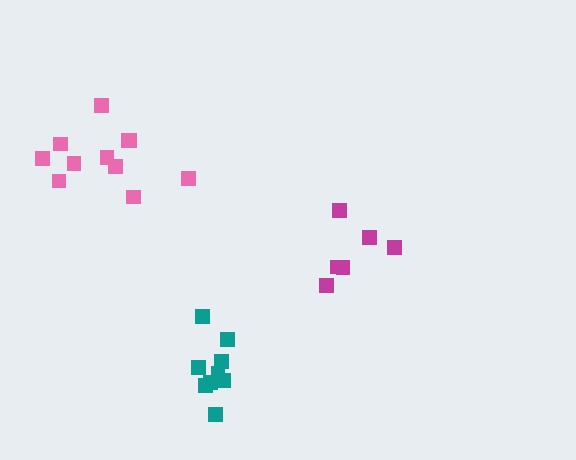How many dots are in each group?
Group 1: 6 dots, Group 2: 11 dots, Group 3: 9 dots (26 total).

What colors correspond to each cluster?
The clusters are colored: magenta, pink, teal.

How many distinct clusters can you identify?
There are 3 distinct clusters.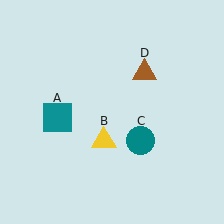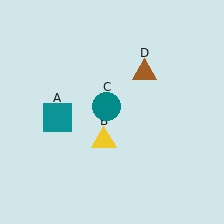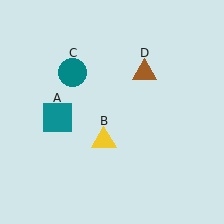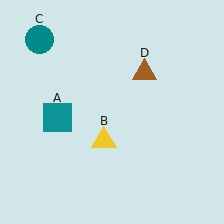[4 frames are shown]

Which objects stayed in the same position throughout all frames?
Teal square (object A) and yellow triangle (object B) and brown triangle (object D) remained stationary.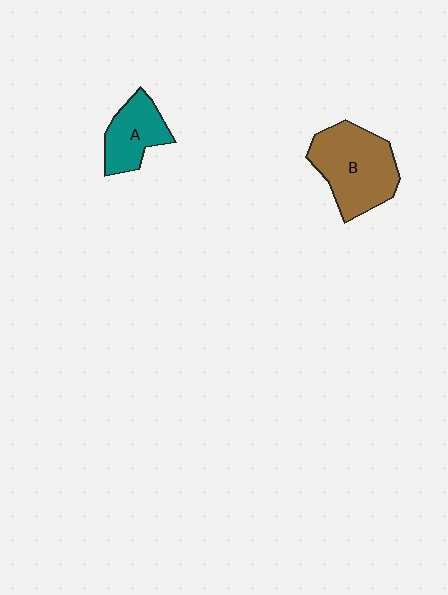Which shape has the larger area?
Shape B (brown).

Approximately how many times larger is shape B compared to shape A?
Approximately 1.7 times.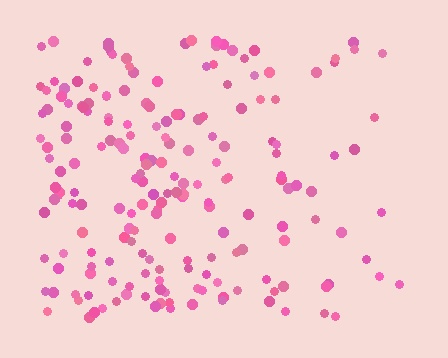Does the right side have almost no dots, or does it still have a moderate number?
Still a moderate number, just noticeably fewer than the left.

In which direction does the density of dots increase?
From right to left, with the left side densest.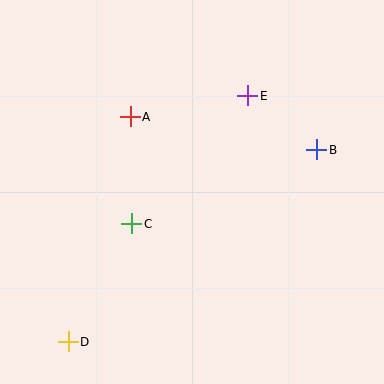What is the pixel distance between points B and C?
The distance between B and C is 199 pixels.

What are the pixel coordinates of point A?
Point A is at (130, 117).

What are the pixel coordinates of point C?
Point C is at (132, 224).